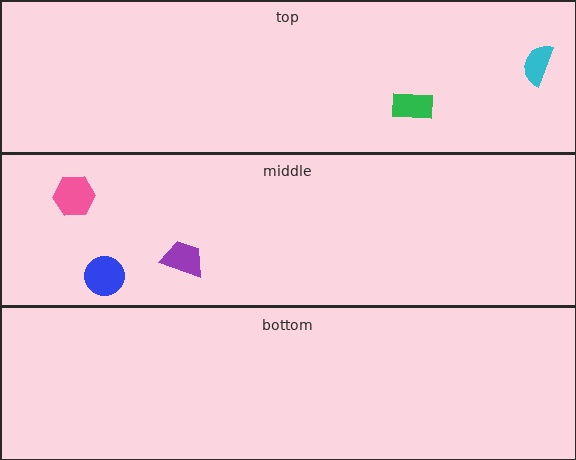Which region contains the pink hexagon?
The middle region.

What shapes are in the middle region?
The purple trapezoid, the blue circle, the pink hexagon.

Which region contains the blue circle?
The middle region.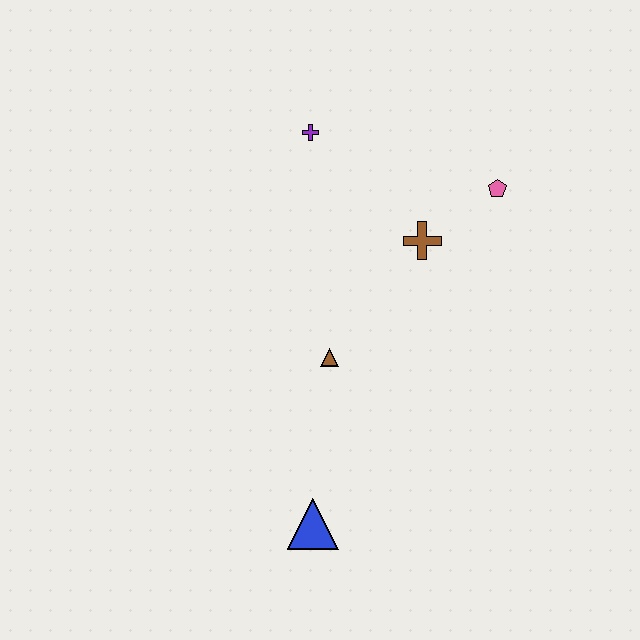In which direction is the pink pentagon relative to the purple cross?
The pink pentagon is to the right of the purple cross.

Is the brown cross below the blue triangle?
No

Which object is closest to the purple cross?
The brown cross is closest to the purple cross.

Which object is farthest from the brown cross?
The blue triangle is farthest from the brown cross.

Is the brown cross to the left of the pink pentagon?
Yes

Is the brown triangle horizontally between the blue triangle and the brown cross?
Yes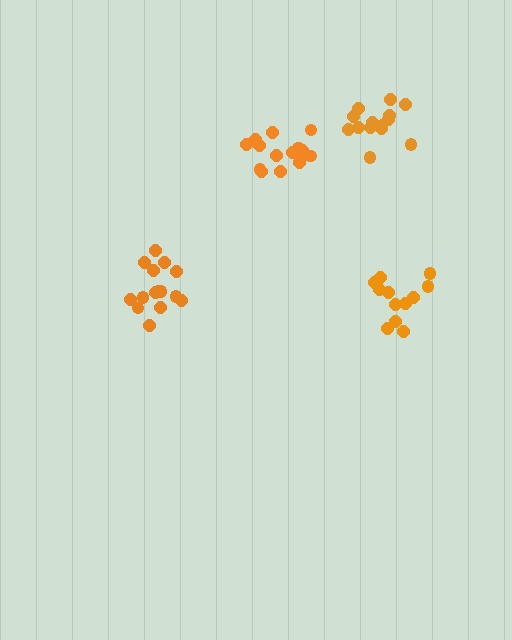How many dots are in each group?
Group 1: 12 dots, Group 2: 15 dots, Group 3: 14 dots, Group 4: 15 dots (56 total).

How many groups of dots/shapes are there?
There are 4 groups.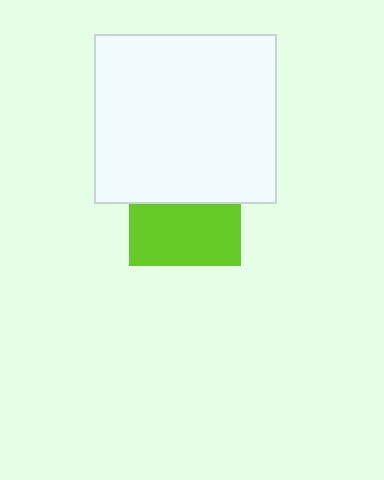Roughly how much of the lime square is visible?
About half of it is visible (roughly 56%).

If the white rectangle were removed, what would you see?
You would see the complete lime square.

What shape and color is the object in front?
The object in front is a white rectangle.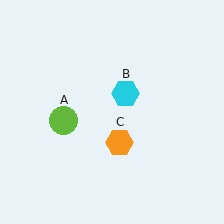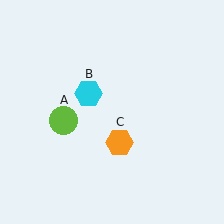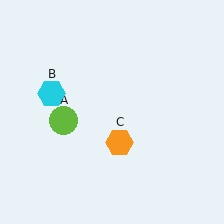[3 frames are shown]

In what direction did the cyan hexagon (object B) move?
The cyan hexagon (object B) moved left.